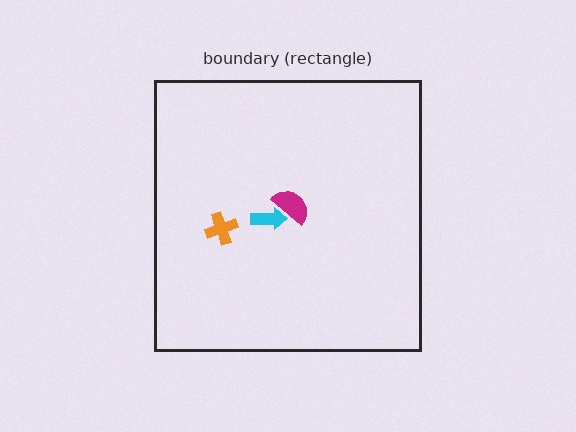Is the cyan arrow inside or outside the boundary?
Inside.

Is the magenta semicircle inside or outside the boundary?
Inside.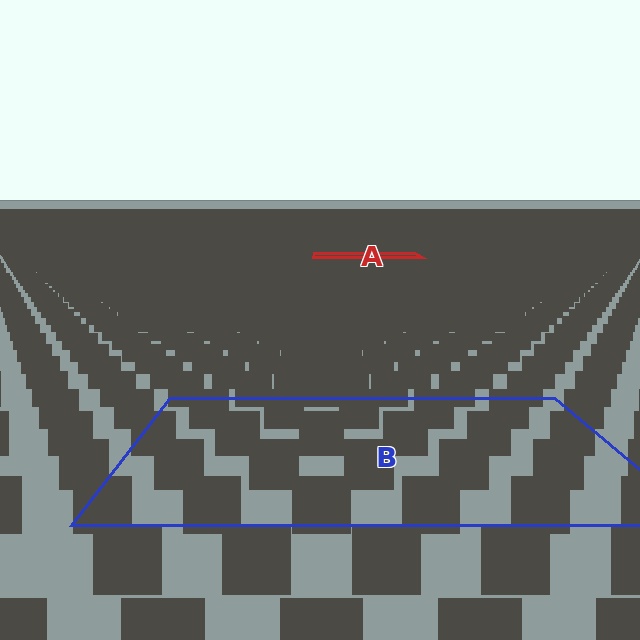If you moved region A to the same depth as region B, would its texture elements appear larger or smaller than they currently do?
They would appear larger. At a closer depth, the same texture elements are projected at a bigger on-screen size.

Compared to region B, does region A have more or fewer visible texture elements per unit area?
Region A has more texture elements per unit area — they are packed more densely because it is farther away.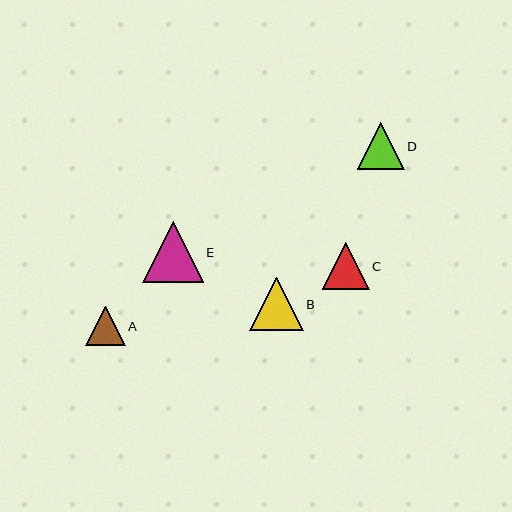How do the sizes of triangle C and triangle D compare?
Triangle C and triangle D are approximately the same size.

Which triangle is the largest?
Triangle E is the largest with a size of approximately 61 pixels.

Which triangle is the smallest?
Triangle A is the smallest with a size of approximately 39 pixels.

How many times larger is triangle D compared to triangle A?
Triangle D is approximately 1.2 times the size of triangle A.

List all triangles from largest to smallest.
From largest to smallest: E, B, C, D, A.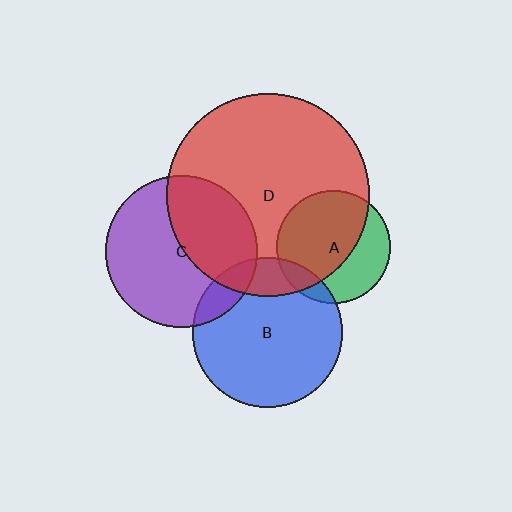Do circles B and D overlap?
Yes.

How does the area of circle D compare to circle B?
Approximately 1.8 times.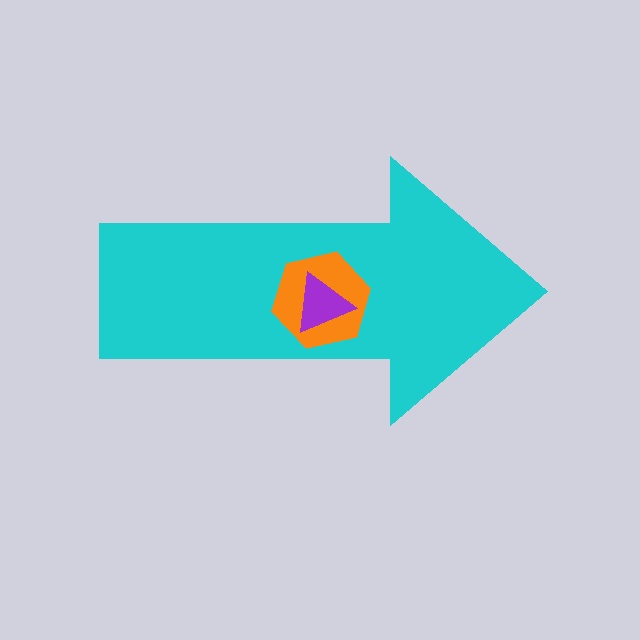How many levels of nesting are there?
3.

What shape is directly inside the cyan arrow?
The orange hexagon.